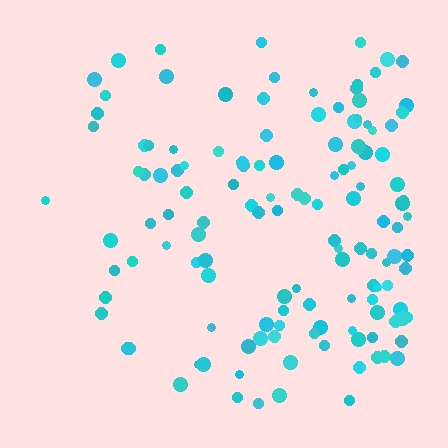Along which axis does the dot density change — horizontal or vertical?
Horizontal.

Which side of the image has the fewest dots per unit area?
The left.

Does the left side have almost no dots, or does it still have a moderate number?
Still a moderate number, just noticeably fewer than the right.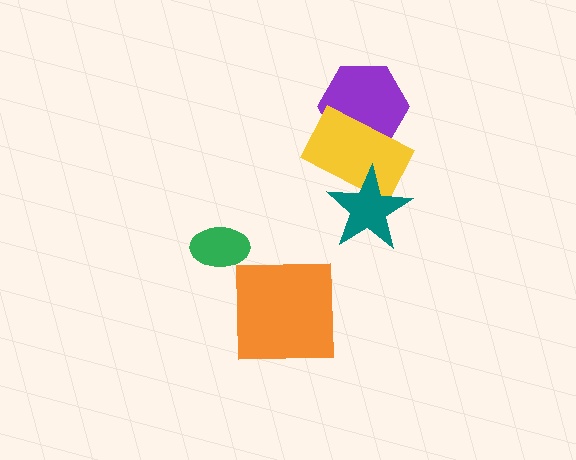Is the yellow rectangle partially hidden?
Yes, it is partially covered by another shape.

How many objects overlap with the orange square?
0 objects overlap with the orange square.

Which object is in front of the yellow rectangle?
The teal star is in front of the yellow rectangle.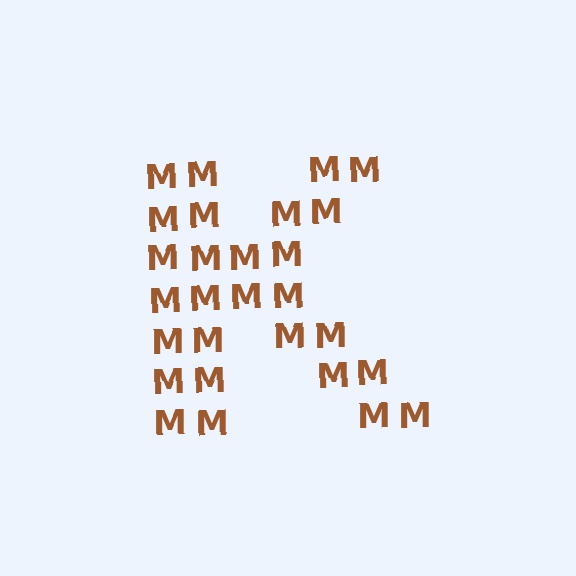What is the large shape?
The large shape is the letter K.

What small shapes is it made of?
It is made of small letter M's.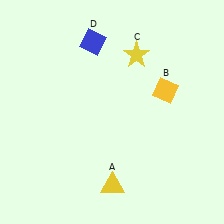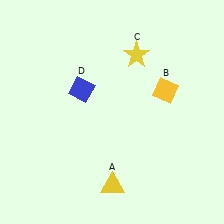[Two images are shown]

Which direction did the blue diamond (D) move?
The blue diamond (D) moved down.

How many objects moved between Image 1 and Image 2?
1 object moved between the two images.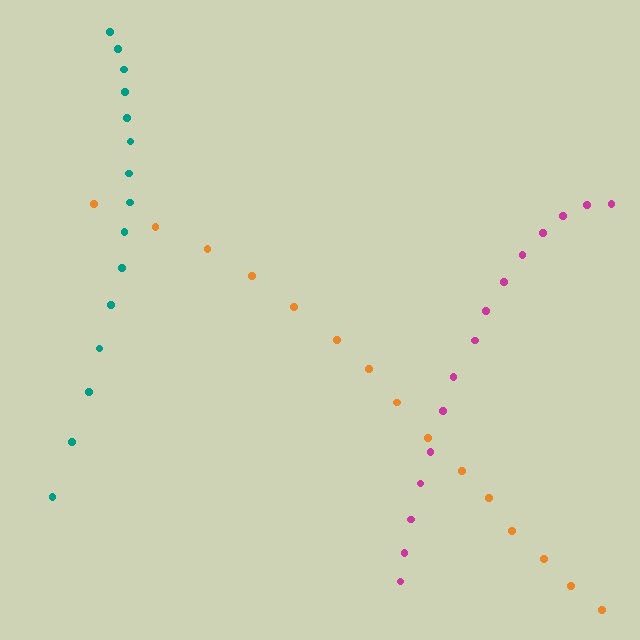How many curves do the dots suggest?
There are 3 distinct paths.